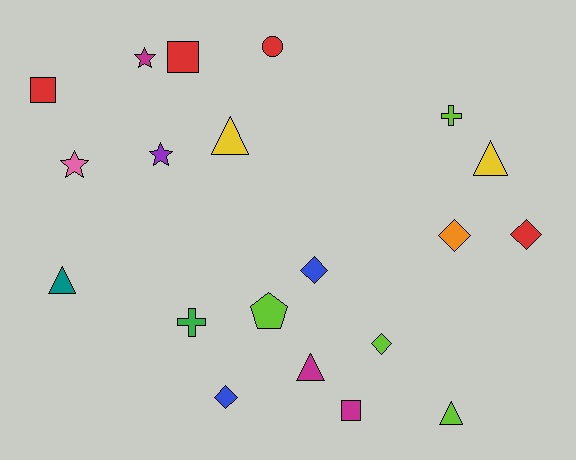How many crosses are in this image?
There are 2 crosses.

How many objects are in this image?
There are 20 objects.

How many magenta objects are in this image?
There are 3 magenta objects.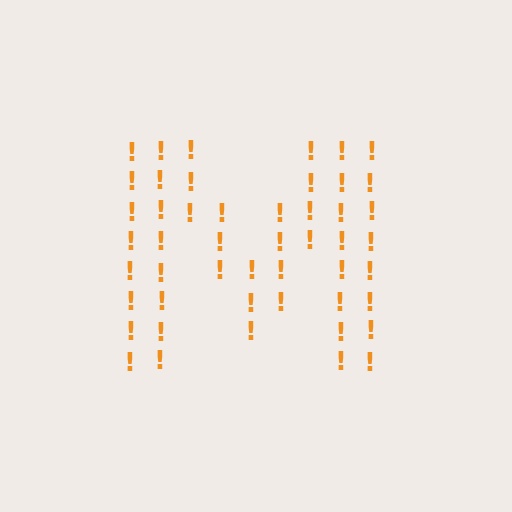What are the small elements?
The small elements are exclamation marks.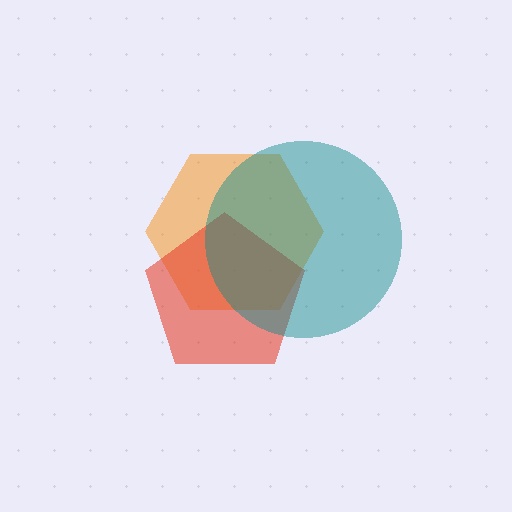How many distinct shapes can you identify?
There are 3 distinct shapes: an orange hexagon, a red pentagon, a teal circle.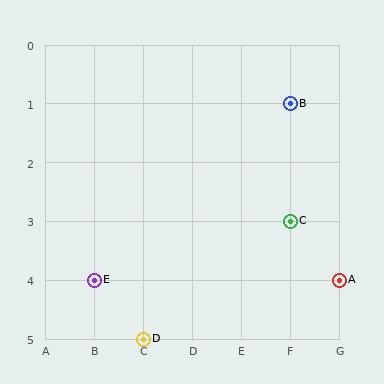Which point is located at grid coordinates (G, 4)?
Point A is at (G, 4).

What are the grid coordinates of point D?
Point D is at grid coordinates (C, 5).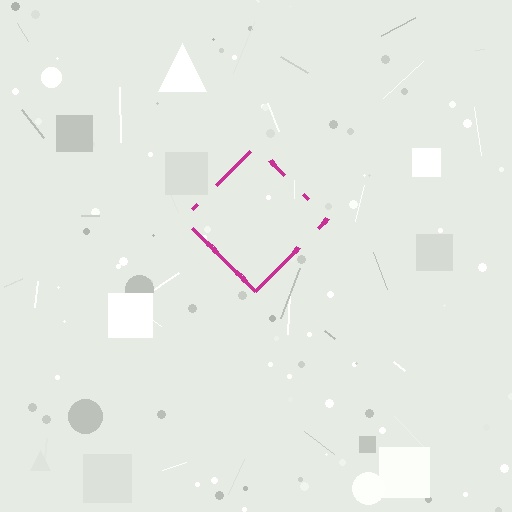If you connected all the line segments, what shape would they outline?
They would outline a diamond.